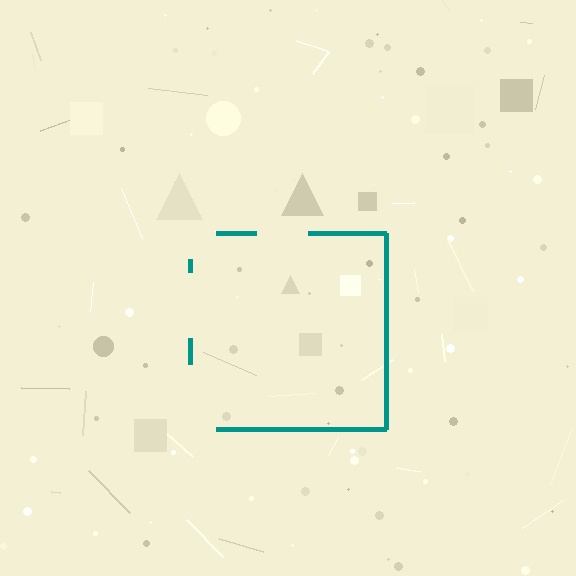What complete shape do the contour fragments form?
The contour fragments form a square.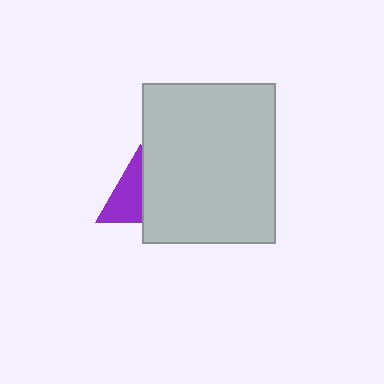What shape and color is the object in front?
The object in front is a light gray rectangle.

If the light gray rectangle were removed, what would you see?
You would see the complete purple triangle.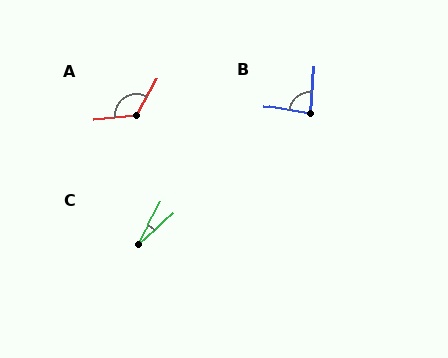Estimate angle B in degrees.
Approximately 84 degrees.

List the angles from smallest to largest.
C (20°), B (84°), A (125°).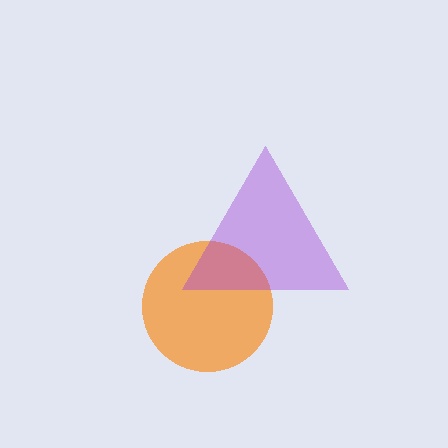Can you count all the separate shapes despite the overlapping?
Yes, there are 2 separate shapes.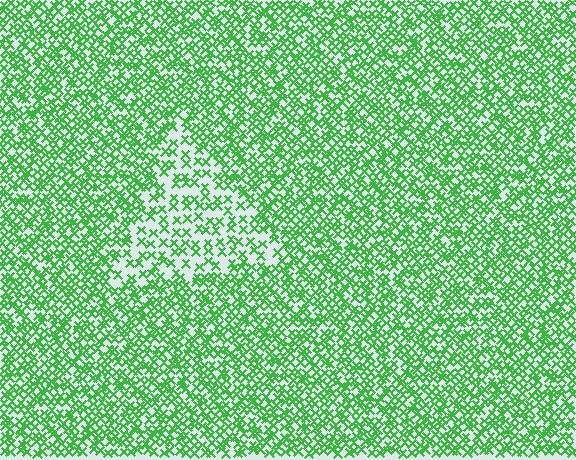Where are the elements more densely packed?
The elements are more densely packed outside the triangle boundary.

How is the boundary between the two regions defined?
The boundary is defined by a change in element density (approximately 2.0x ratio). All elements are the same color, size, and shape.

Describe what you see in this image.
The image contains small green elements arranged at two different densities. A triangle-shaped region is visible where the elements are less densely packed than the surrounding area.